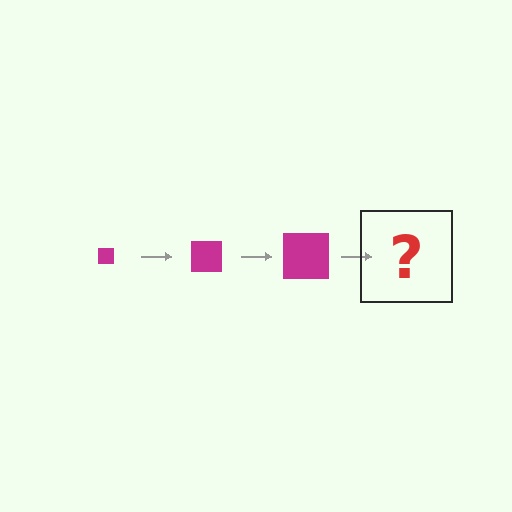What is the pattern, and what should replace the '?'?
The pattern is that the square gets progressively larger each step. The '?' should be a magenta square, larger than the previous one.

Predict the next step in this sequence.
The next step is a magenta square, larger than the previous one.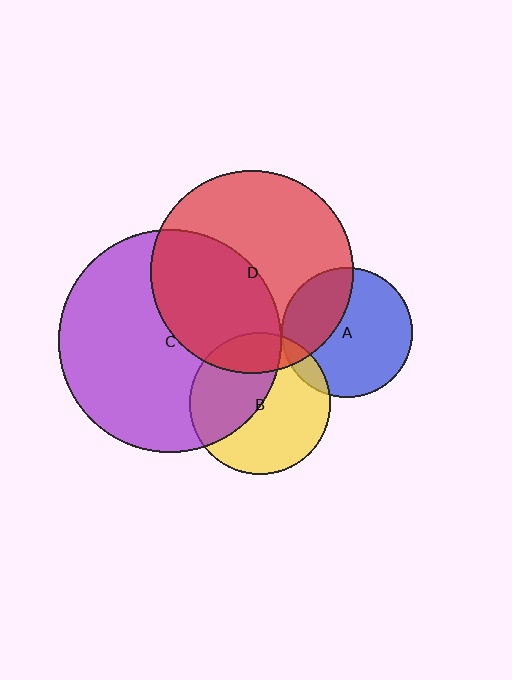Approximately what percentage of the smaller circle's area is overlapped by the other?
Approximately 35%.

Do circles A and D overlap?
Yes.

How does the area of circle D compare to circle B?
Approximately 2.0 times.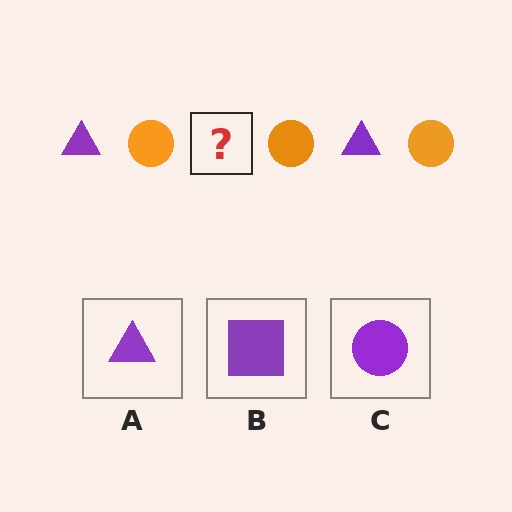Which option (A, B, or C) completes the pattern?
A.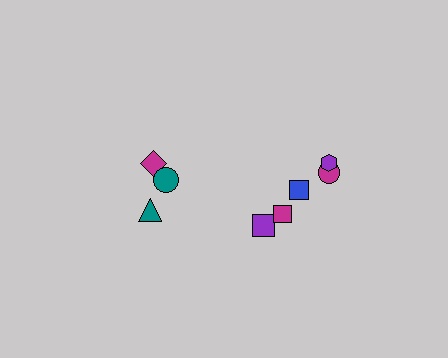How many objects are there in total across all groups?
There are 8 objects.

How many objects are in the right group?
There are 5 objects.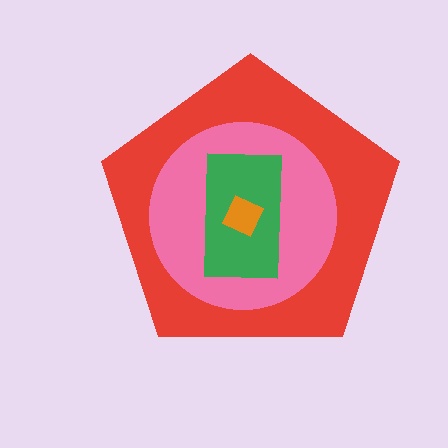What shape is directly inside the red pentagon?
The pink circle.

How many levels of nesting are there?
4.